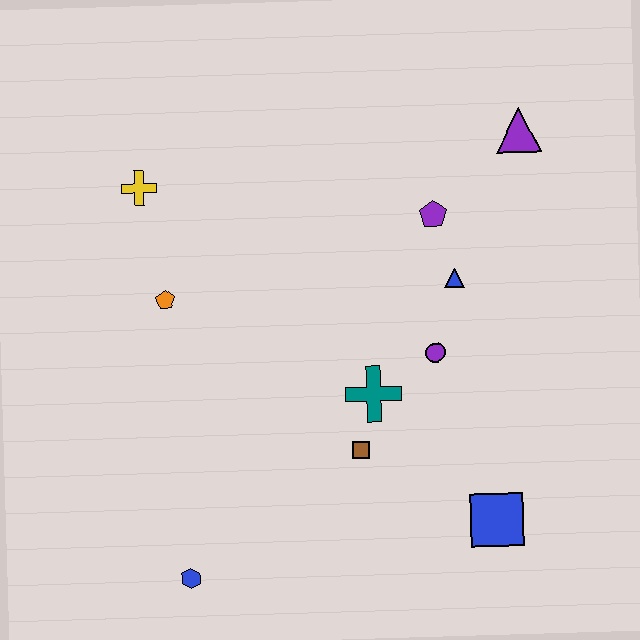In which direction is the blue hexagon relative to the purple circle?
The blue hexagon is to the left of the purple circle.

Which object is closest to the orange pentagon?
The yellow cross is closest to the orange pentagon.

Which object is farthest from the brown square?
The purple triangle is farthest from the brown square.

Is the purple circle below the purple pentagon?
Yes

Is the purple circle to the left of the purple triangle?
Yes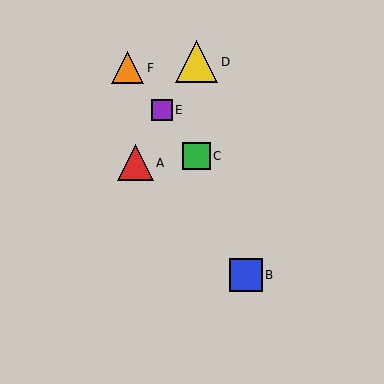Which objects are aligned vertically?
Objects C, D are aligned vertically.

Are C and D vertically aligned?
Yes, both are at x≈197.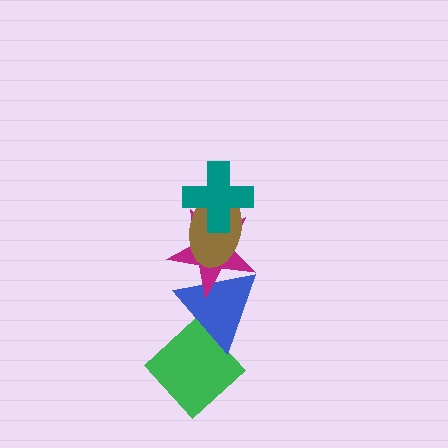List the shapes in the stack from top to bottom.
From top to bottom: the teal cross, the brown ellipse, the magenta star, the blue triangle, the green diamond.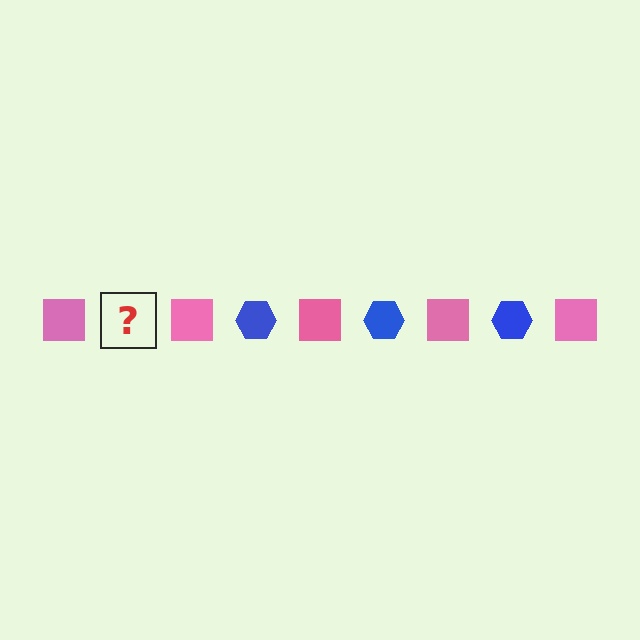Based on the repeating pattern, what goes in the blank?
The blank should be a blue hexagon.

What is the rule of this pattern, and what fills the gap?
The rule is that the pattern alternates between pink square and blue hexagon. The gap should be filled with a blue hexagon.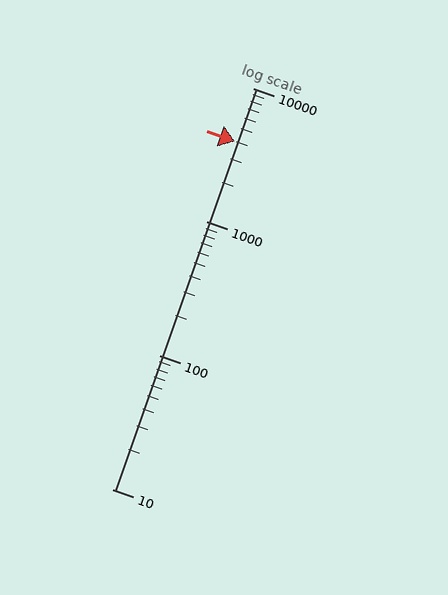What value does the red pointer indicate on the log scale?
The pointer indicates approximately 4000.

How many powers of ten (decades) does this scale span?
The scale spans 3 decades, from 10 to 10000.